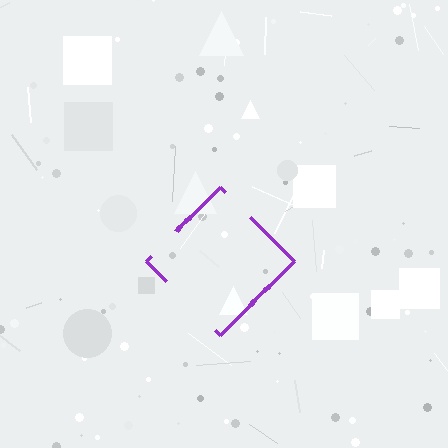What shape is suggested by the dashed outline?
The dashed outline suggests a diamond.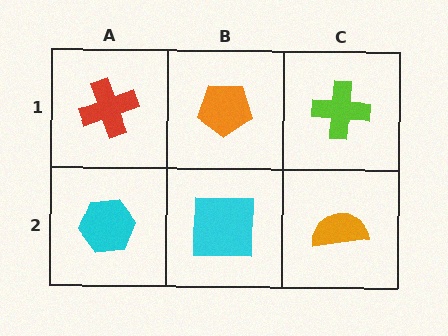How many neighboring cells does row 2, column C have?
2.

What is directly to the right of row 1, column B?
A lime cross.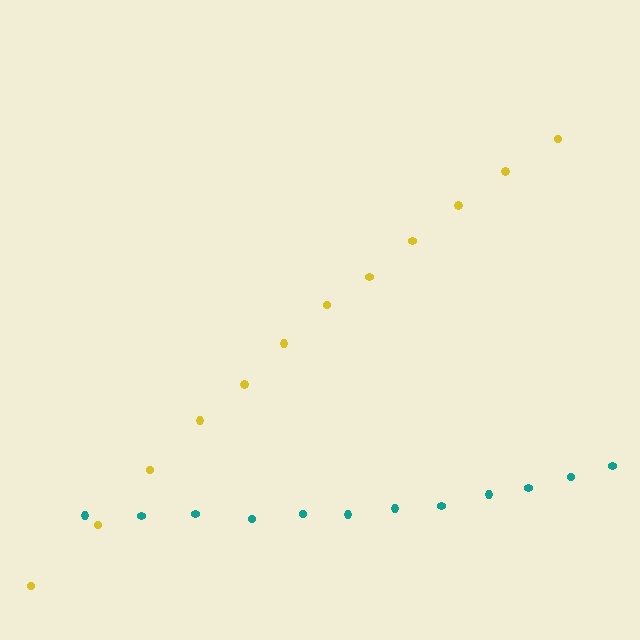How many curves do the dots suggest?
There are 2 distinct paths.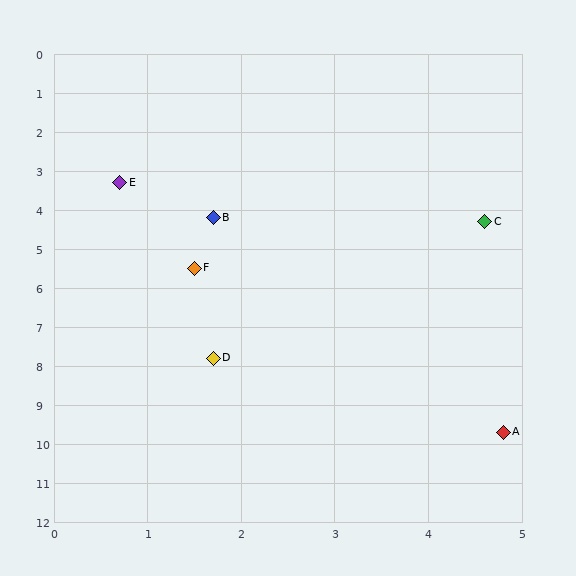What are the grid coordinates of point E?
Point E is at approximately (0.7, 3.3).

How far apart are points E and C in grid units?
Points E and C are about 4.0 grid units apart.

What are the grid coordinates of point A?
Point A is at approximately (4.8, 9.7).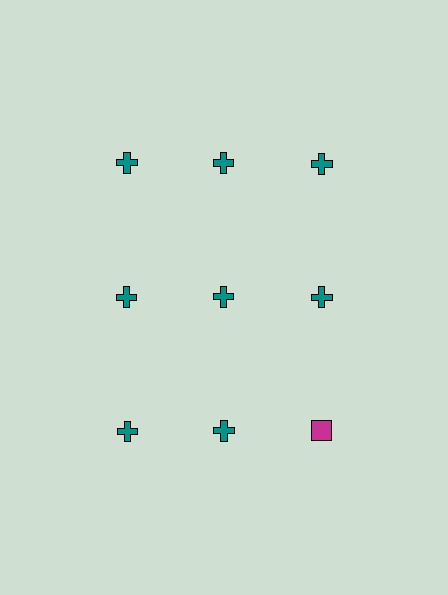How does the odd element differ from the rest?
It differs in both color (magenta instead of teal) and shape (square instead of cross).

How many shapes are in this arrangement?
There are 9 shapes arranged in a grid pattern.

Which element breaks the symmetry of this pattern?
The magenta square in the third row, center column breaks the symmetry. All other shapes are teal crosses.